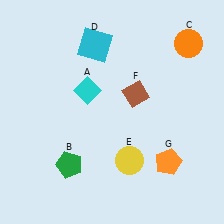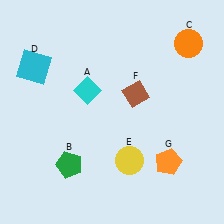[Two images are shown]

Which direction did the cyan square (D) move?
The cyan square (D) moved left.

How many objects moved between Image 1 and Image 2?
1 object moved between the two images.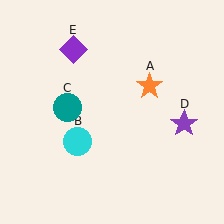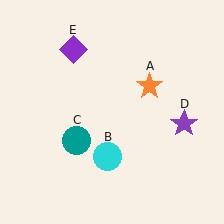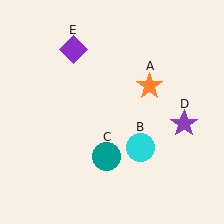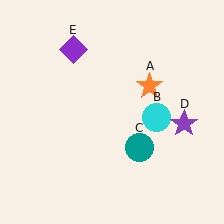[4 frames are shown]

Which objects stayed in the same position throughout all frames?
Orange star (object A) and purple star (object D) and purple diamond (object E) remained stationary.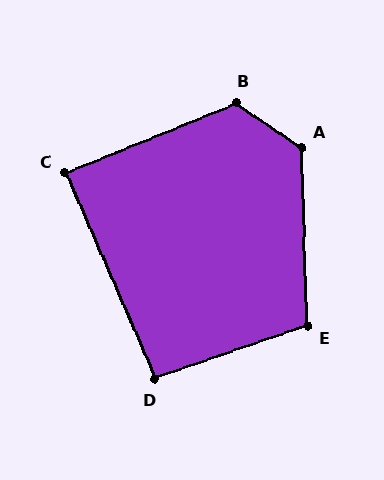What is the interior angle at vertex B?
Approximately 124 degrees (obtuse).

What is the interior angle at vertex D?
Approximately 94 degrees (approximately right).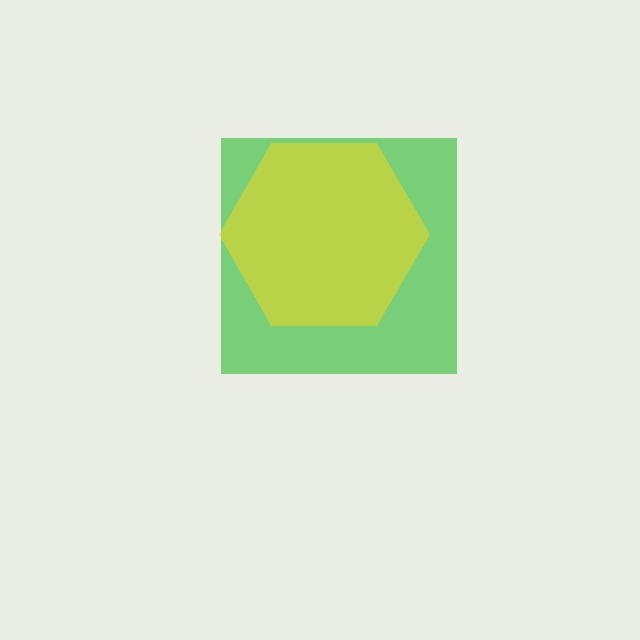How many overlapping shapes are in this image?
There are 2 overlapping shapes in the image.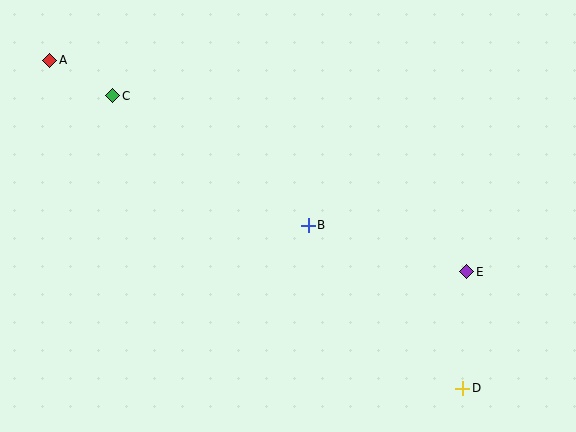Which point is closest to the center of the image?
Point B at (308, 225) is closest to the center.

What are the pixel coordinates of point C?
Point C is at (113, 96).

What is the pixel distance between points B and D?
The distance between B and D is 225 pixels.